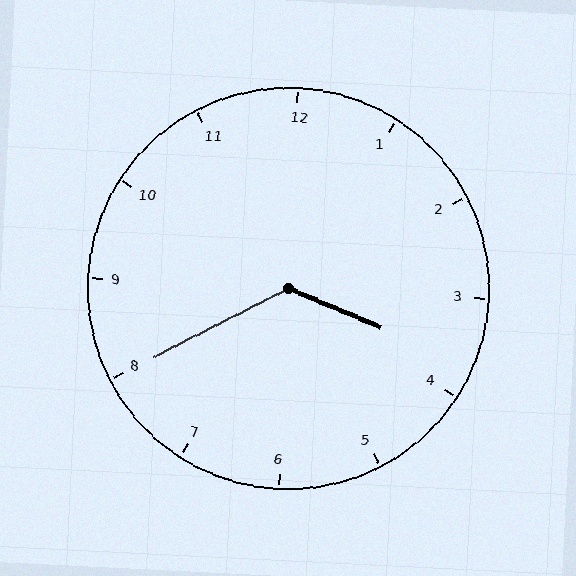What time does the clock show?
3:40.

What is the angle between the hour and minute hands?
Approximately 130 degrees.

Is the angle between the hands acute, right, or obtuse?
It is obtuse.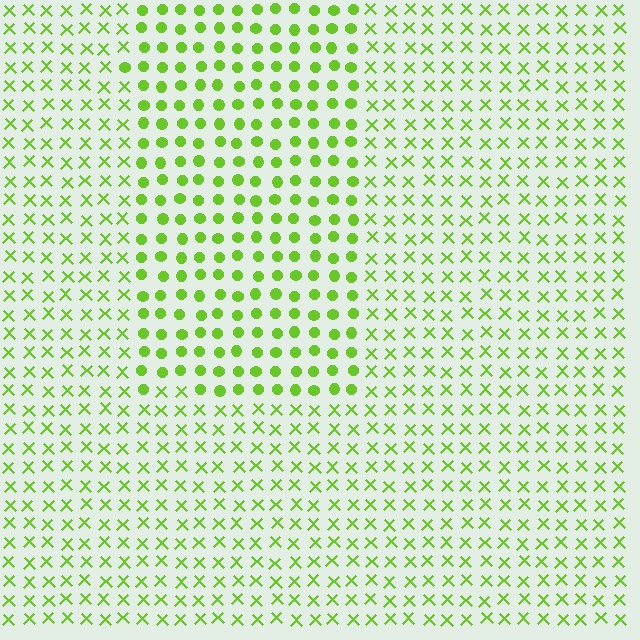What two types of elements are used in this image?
The image uses circles inside the rectangle region and X marks outside it.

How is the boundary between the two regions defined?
The boundary is defined by a change in element shape: circles inside vs. X marks outside. All elements share the same color and spacing.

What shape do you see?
I see a rectangle.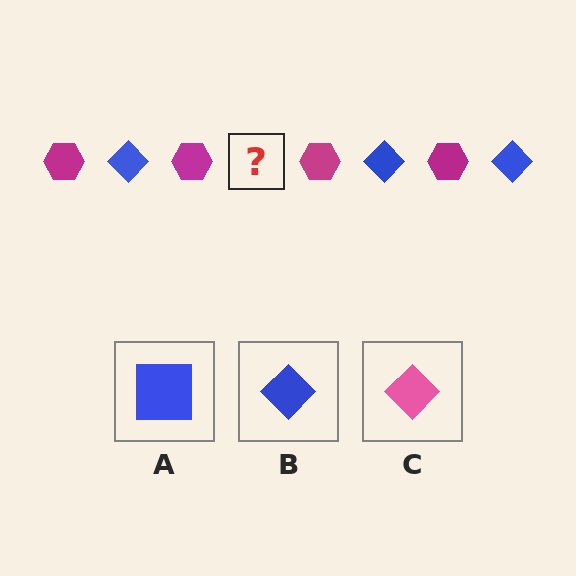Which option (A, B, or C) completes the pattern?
B.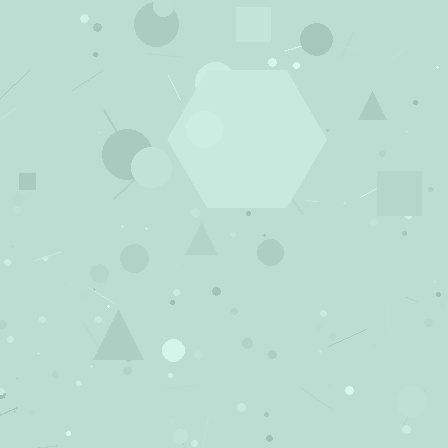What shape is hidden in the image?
A hexagon is hidden in the image.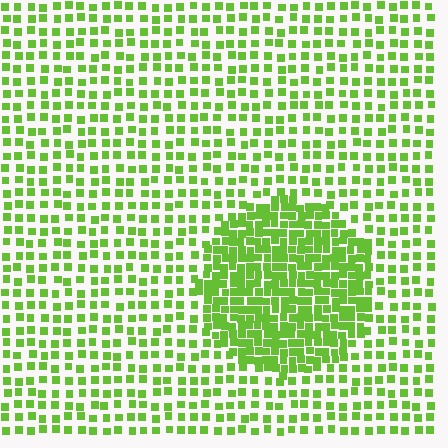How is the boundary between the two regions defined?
The boundary is defined by a change in element density (approximately 2.2x ratio). All elements are the same color, size, and shape.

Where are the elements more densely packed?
The elements are more densely packed inside the circle boundary.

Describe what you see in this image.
The image contains small lime elements arranged at two different densities. A circle-shaped region is visible where the elements are more densely packed than the surrounding area.